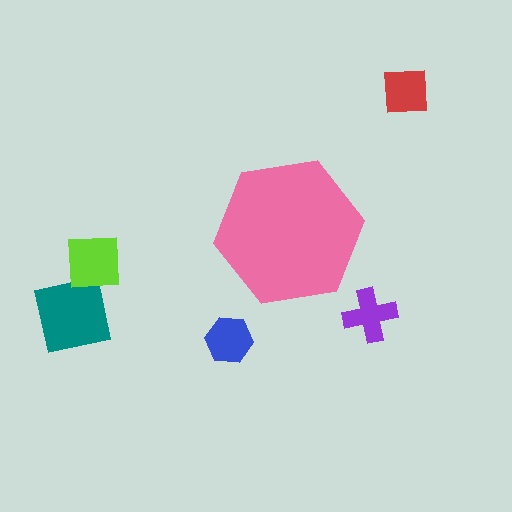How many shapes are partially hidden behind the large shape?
0 shapes are partially hidden.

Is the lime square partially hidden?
No, the lime square is fully visible.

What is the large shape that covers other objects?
A pink hexagon.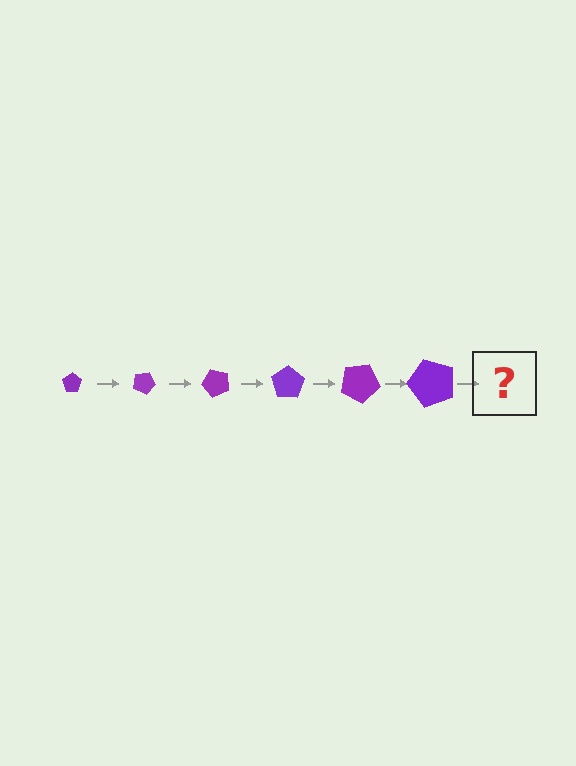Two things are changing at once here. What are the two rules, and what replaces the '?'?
The two rules are that the pentagon grows larger each step and it rotates 25 degrees each step. The '?' should be a pentagon, larger than the previous one and rotated 150 degrees from the start.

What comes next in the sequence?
The next element should be a pentagon, larger than the previous one and rotated 150 degrees from the start.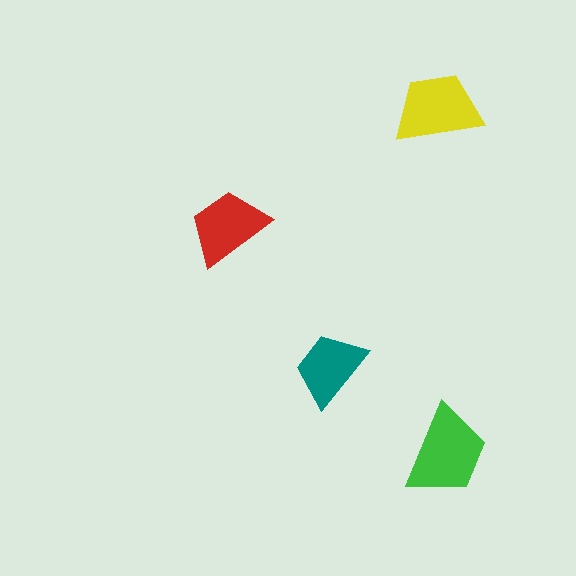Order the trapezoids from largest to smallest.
the green one, the yellow one, the red one, the teal one.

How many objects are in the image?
There are 4 objects in the image.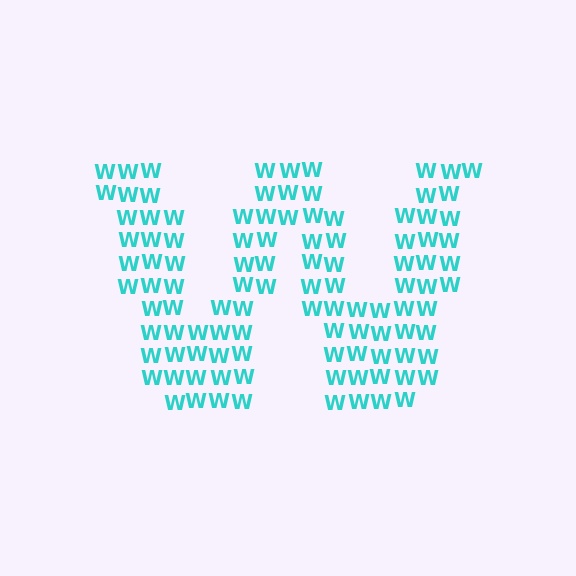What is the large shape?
The large shape is the letter W.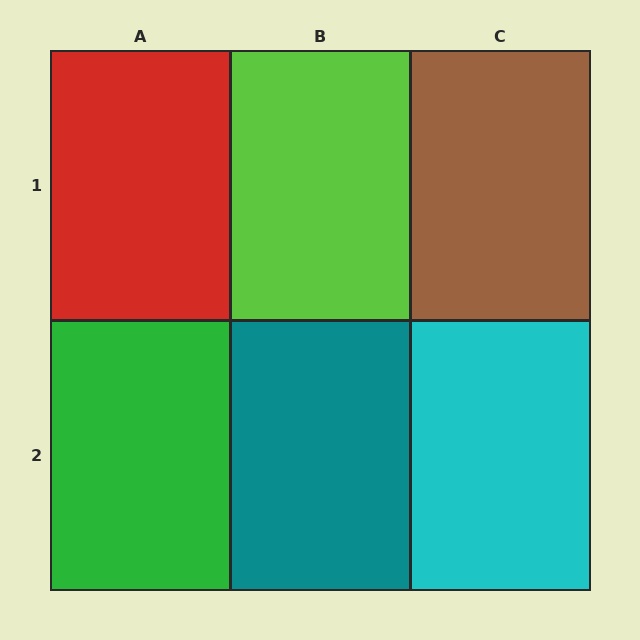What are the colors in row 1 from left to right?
Red, lime, brown.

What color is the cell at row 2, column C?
Cyan.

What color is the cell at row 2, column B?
Teal.